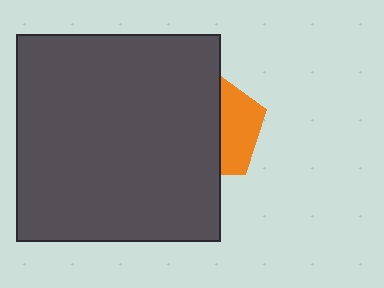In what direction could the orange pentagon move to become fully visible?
The orange pentagon could move right. That would shift it out from behind the dark gray rectangle entirely.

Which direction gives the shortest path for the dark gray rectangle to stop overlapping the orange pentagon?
Moving left gives the shortest separation.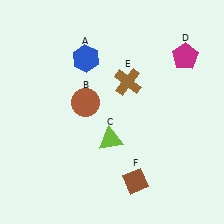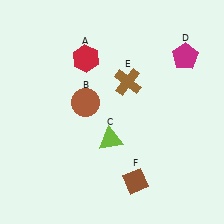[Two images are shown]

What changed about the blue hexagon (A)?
In Image 1, A is blue. In Image 2, it changed to red.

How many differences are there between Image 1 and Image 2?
There is 1 difference between the two images.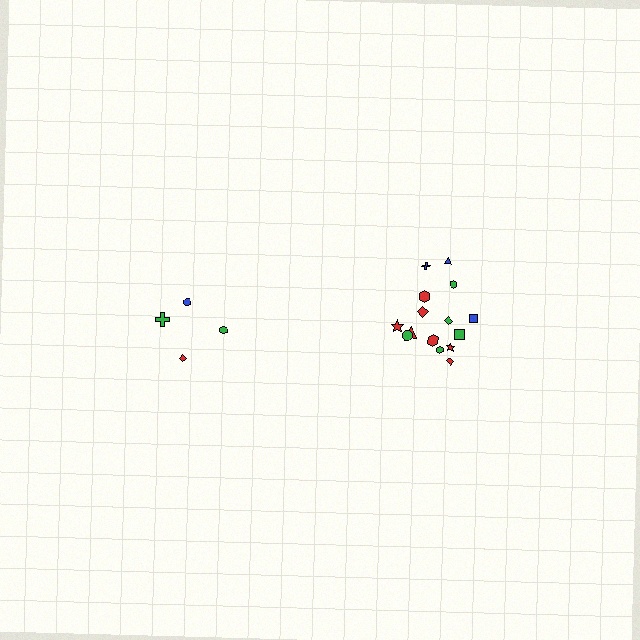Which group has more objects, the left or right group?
The right group.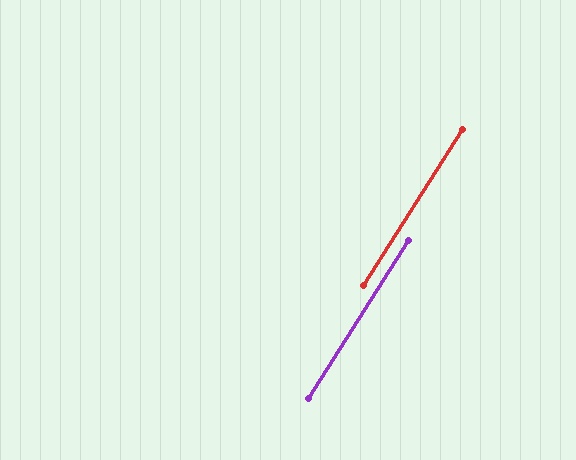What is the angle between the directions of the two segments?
Approximately 0 degrees.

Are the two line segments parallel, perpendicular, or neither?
Parallel — their directions differ by only 0.0°.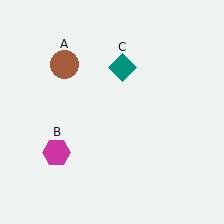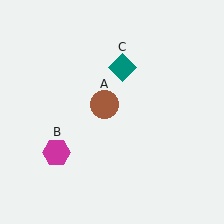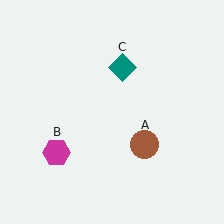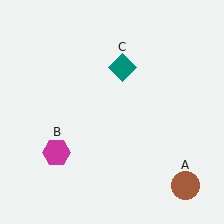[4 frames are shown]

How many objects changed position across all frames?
1 object changed position: brown circle (object A).